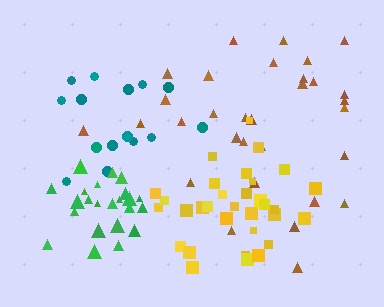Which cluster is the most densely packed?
Green.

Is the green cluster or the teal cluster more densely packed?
Green.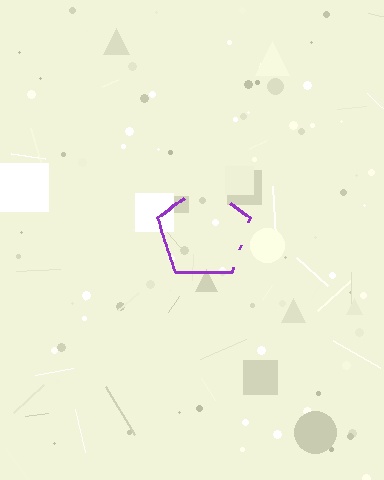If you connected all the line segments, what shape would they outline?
They would outline a pentagon.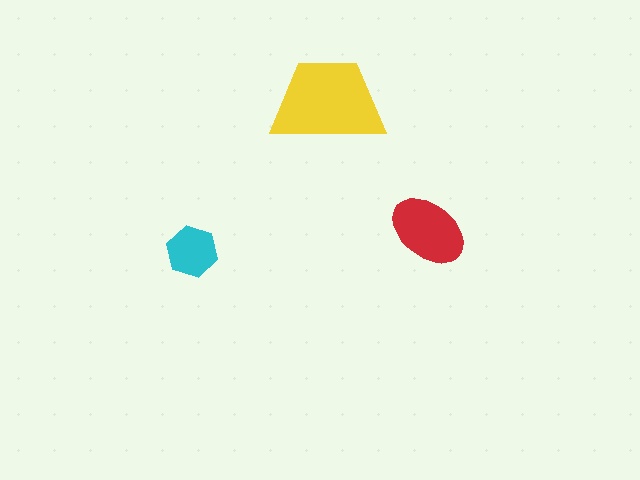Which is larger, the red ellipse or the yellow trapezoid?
The yellow trapezoid.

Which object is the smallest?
The cyan hexagon.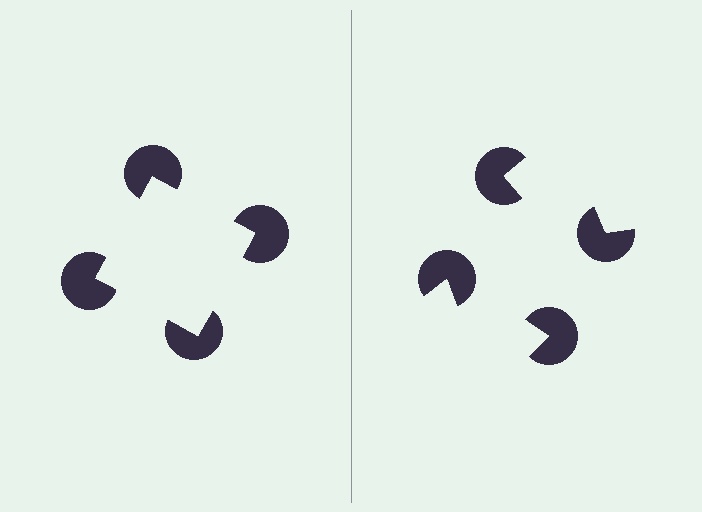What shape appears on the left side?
An illusory square.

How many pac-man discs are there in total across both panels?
8 — 4 on each side.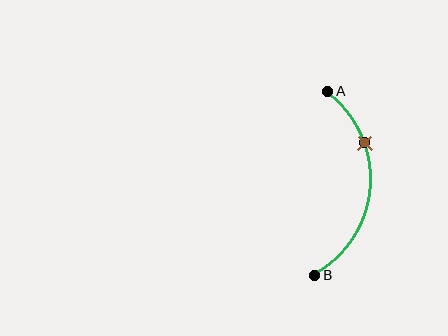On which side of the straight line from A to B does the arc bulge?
The arc bulges to the right of the straight line connecting A and B.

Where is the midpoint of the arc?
The arc midpoint is the point on the curve farthest from the straight line joining A and B. It sits to the right of that line.